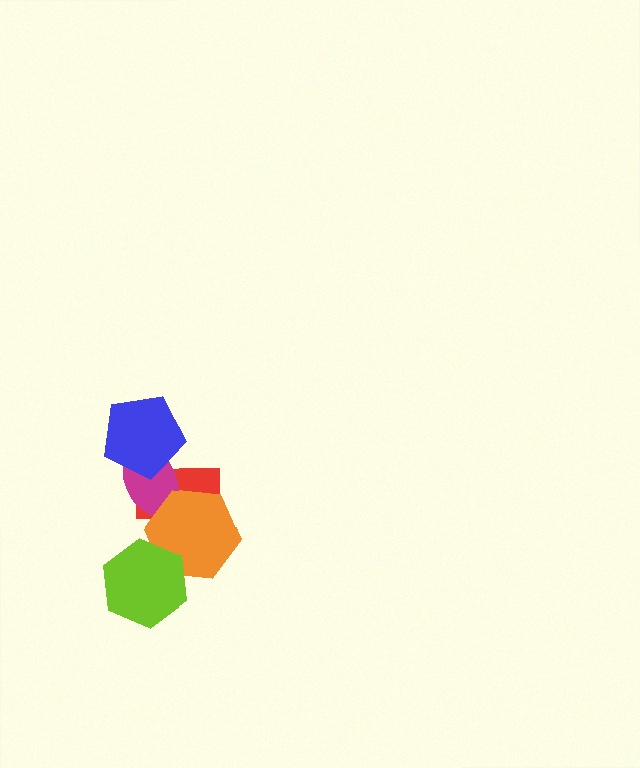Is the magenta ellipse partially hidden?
Yes, it is partially covered by another shape.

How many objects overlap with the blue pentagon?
2 objects overlap with the blue pentagon.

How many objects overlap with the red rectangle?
3 objects overlap with the red rectangle.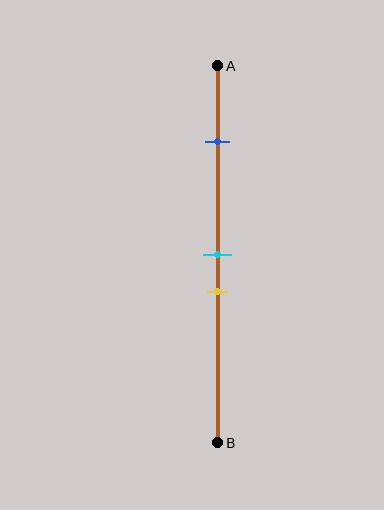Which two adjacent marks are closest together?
The cyan and yellow marks are the closest adjacent pair.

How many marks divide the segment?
There are 3 marks dividing the segment.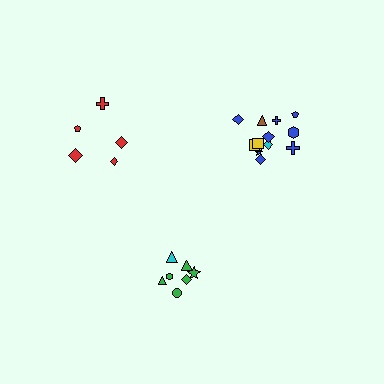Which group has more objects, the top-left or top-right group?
The top-right group.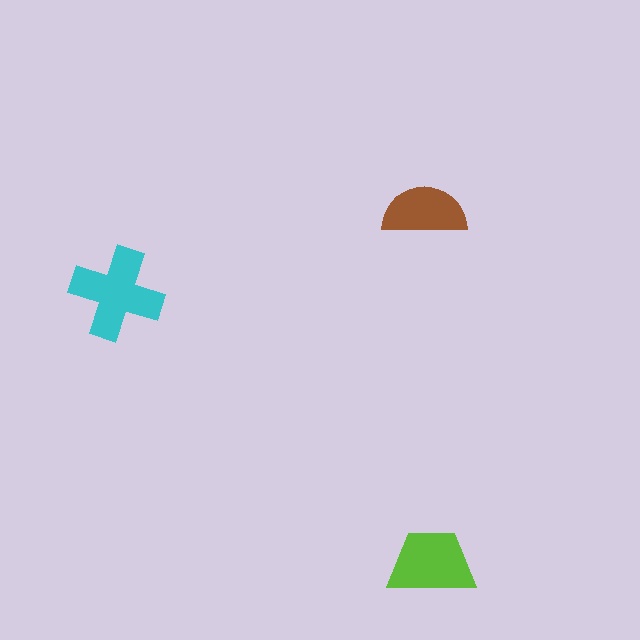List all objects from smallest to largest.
The brown semicircle, the lime trapezoid, the cyan cross.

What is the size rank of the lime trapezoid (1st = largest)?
2nd.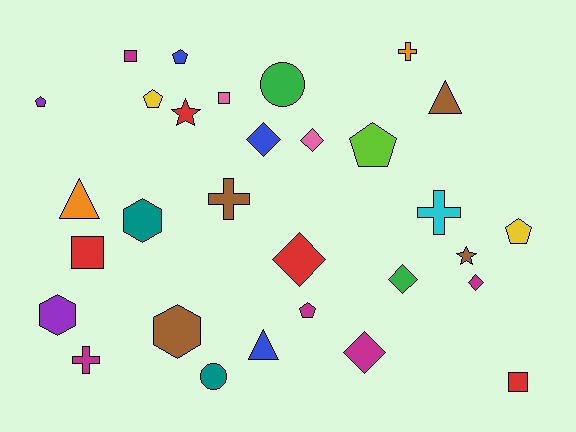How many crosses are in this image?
There are 4 crosses.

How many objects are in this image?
There are 30 objects.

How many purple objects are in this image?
There are 2 purple objects.